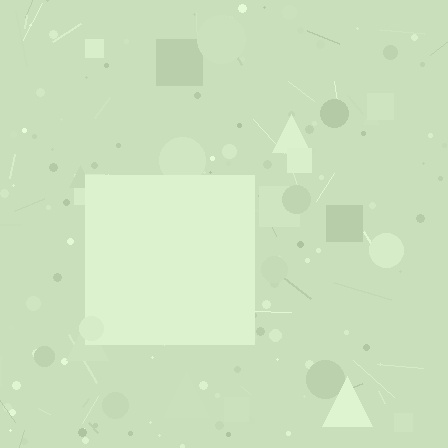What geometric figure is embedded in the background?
A square is embedded in the background.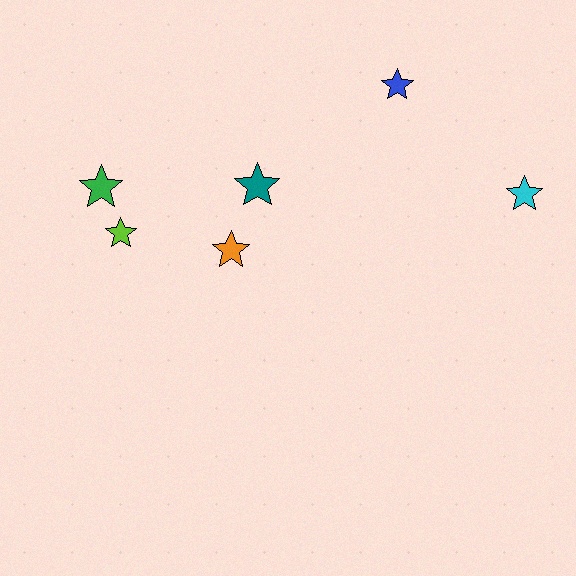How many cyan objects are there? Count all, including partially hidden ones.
There is 1 cyan object.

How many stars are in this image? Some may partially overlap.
There are 6 stars.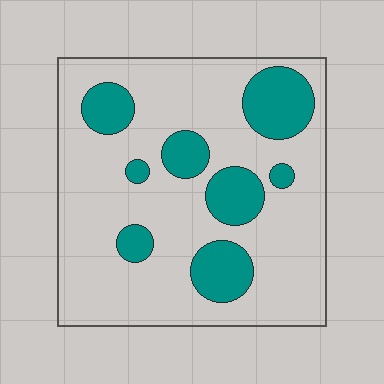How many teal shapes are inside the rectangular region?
8.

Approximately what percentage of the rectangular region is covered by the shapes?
Approximately 25%.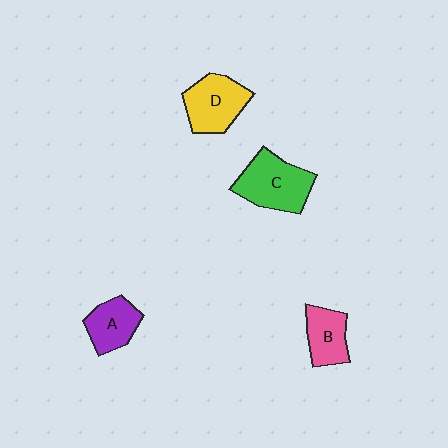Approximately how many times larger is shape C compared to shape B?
Approximately 1.5 times.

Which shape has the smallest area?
Shape B (pink).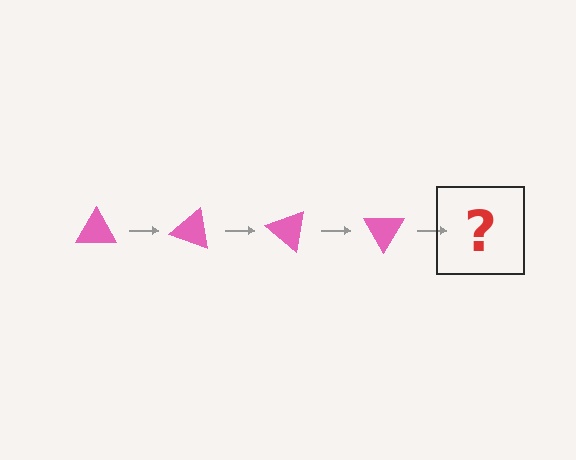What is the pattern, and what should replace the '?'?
The pattern is that the triangle rotates 20 degrees each step. The '?' should be a pink triangle rotated 80 degrees.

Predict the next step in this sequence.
The next step is a pink triangle rotated 80 degrees.